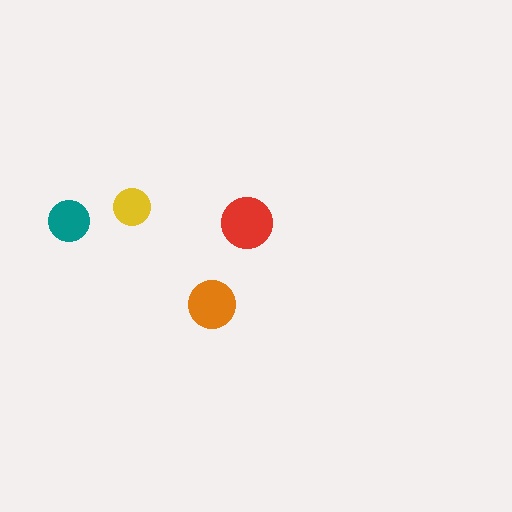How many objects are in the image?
There are 4 objects in the image.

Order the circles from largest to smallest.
the red one, the orange one, the teal one, the yellow one.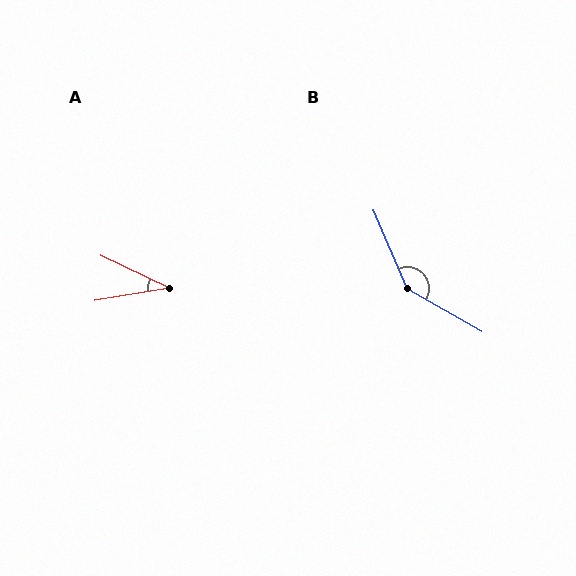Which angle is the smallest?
A, at approximately 35 degrees.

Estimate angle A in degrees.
Approximately 35 degrees.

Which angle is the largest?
B, at approximately 142 degrees.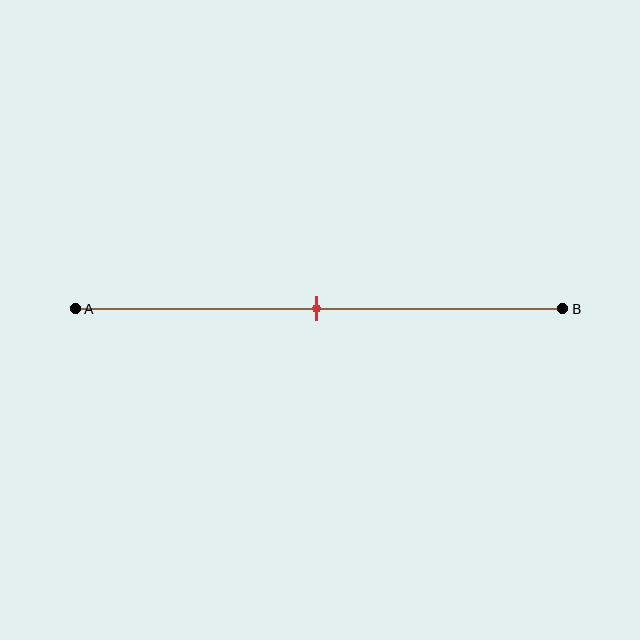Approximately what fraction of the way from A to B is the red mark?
The red mark is approximately 50% of the way from A to B.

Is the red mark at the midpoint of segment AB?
Yes, the mark is approximately at the midpoint.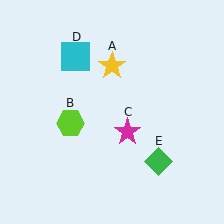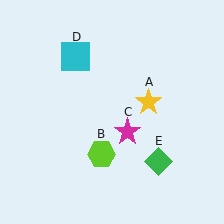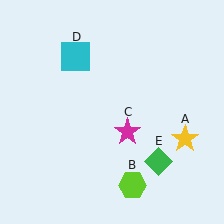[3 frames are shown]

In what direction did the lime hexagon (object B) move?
The lime hexagon (object B) moved down and to the right.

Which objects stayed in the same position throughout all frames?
Magenta star (object C) and cyan square (object D) and green diamond (object E) remained stationary.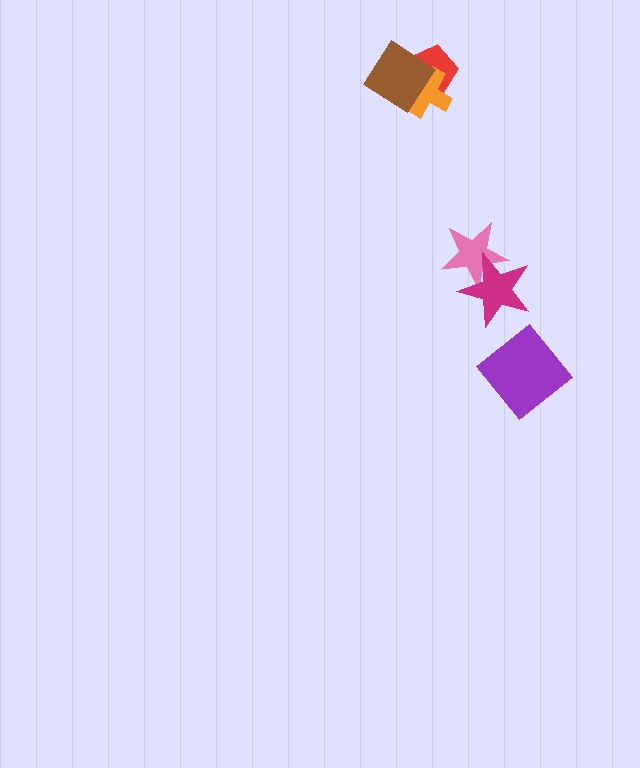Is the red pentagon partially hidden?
Yes, it is partially covered by another shape.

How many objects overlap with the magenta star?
1 object overlaps with the magenta star.